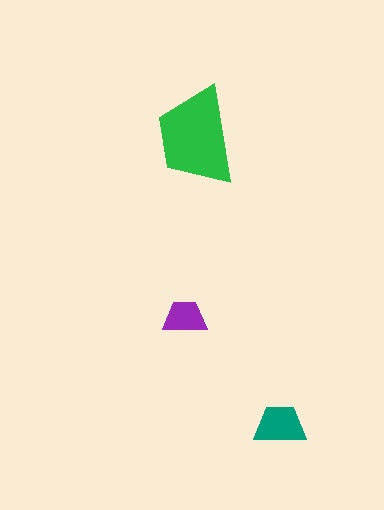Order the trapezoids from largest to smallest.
the green one, the teal one, the purple one.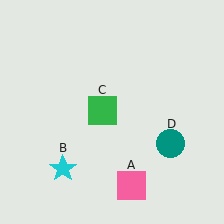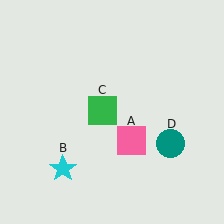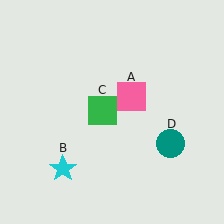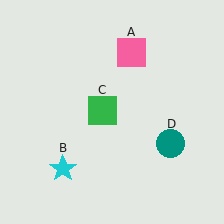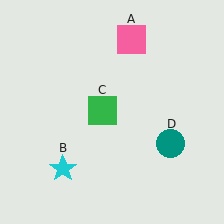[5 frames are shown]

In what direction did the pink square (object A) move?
The pink square (object A) moved up.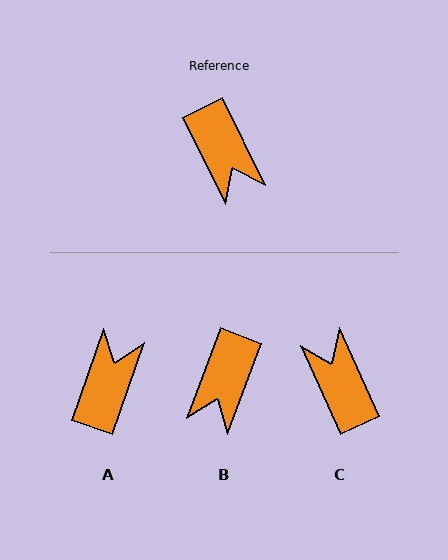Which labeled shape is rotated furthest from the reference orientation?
C, about 178 degrees away.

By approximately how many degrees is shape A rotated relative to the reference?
Approximately 135 degrees counter-clockwise.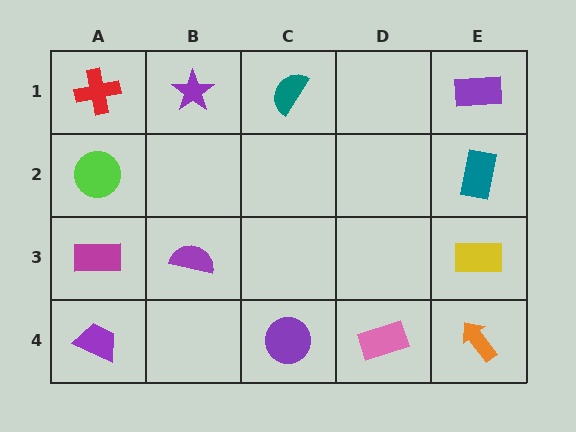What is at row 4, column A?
A purple trapezoid.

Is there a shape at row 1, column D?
No, that cell is empty.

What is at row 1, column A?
A red cross.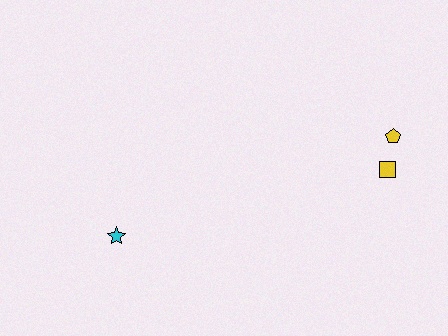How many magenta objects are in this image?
There are no magenta objects.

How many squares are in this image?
There is 1 square.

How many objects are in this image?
There are 3 objects.